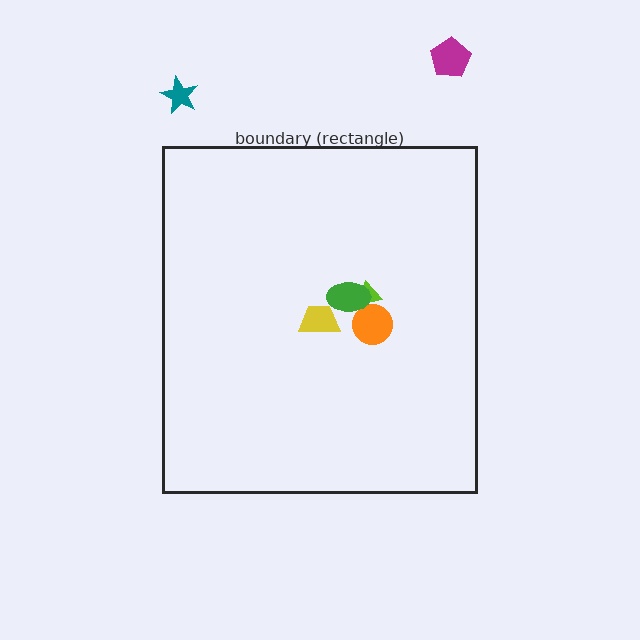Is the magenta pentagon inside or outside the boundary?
Outside.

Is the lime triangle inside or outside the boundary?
Inside.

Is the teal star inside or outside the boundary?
Outside.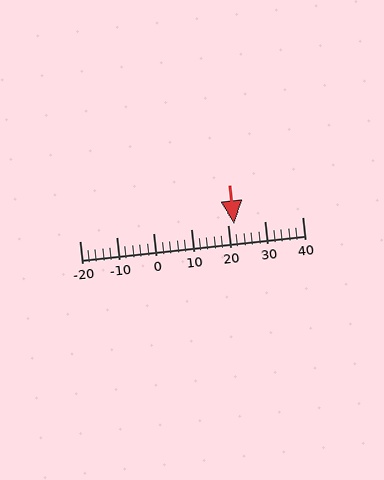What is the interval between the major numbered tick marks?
The major tick marks are spaced 10 units apart.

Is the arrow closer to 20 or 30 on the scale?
The arrow is closer to 20.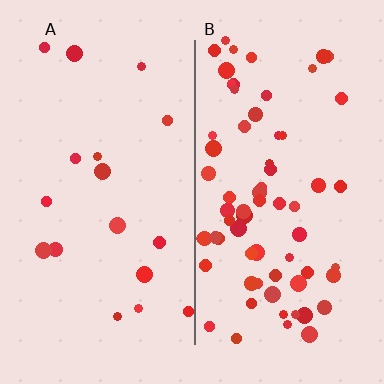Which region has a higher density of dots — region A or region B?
B (the right).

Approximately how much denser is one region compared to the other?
Approximately 3.9× — region B over region A.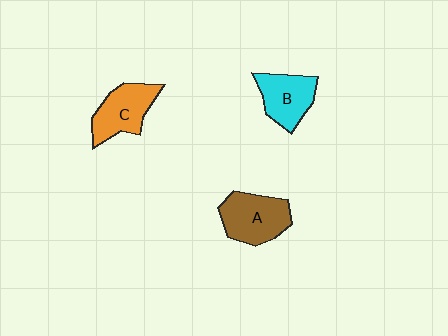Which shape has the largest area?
Shape A (brown).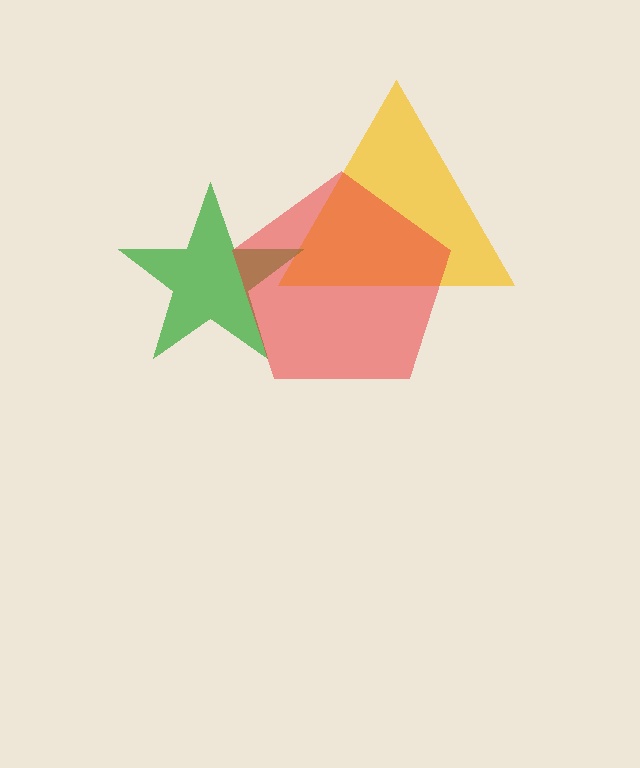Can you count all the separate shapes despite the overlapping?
Yes, there are 3 separate shapes.